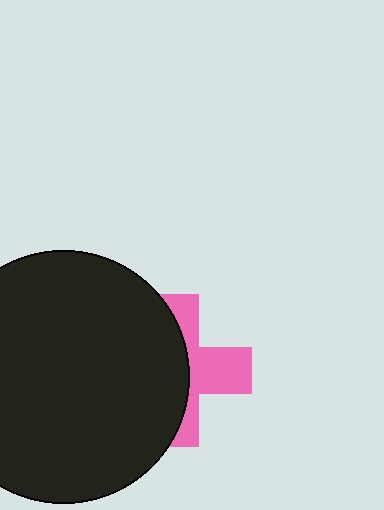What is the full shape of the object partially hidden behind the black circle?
The partially hidden object is a pink cross.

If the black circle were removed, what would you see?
You would see the complete pink cross.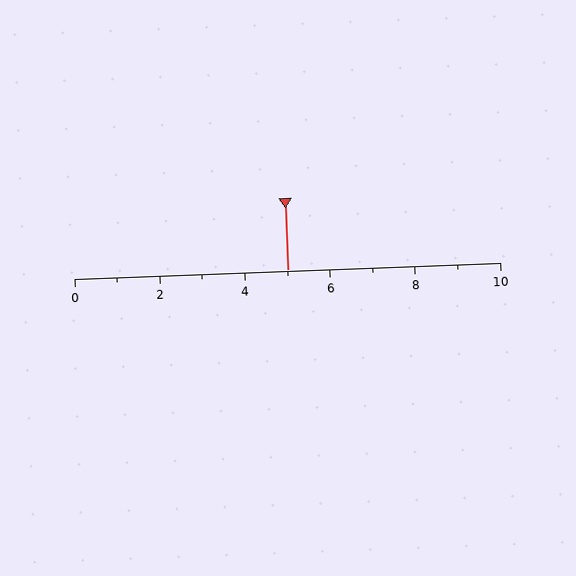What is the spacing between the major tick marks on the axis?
The major ticks are spaced 2 apart.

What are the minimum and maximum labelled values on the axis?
The axis runs from 0 to 10.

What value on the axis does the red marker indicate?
The marker indicates approximately 5.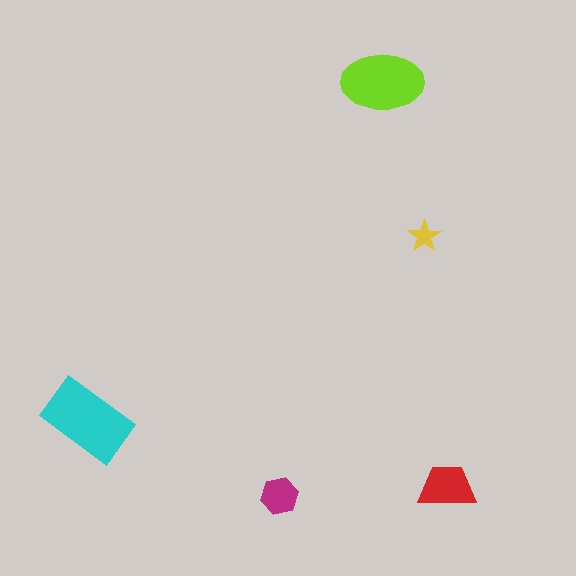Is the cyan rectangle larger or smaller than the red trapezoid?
Larger.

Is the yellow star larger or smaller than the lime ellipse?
Smaller.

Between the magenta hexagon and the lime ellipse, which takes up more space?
The lime ellipse.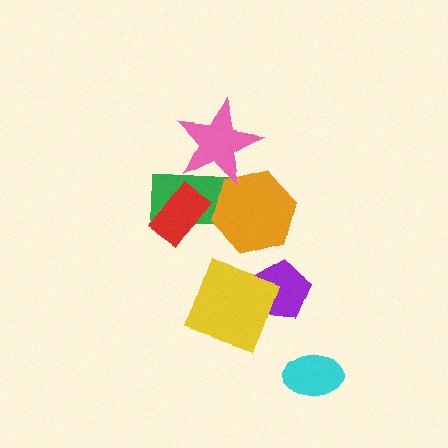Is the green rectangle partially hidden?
Yes, it is partially covered by another shape.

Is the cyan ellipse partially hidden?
No, no other shape covers it.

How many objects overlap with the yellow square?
1 object overlaps with the yellow square.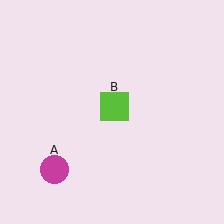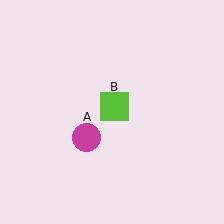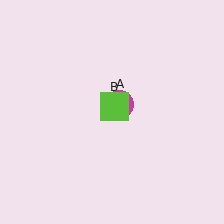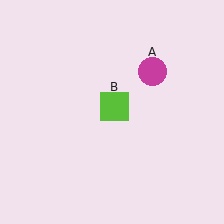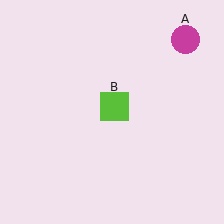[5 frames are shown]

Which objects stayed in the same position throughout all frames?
Lime square (object B) remained stationary.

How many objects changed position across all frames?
1 object changed position: magenta circle (object A).